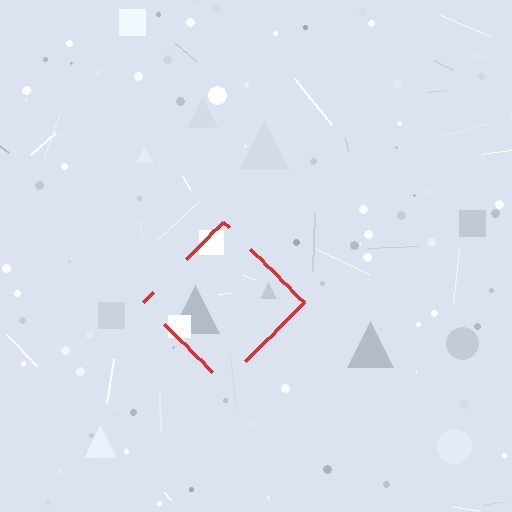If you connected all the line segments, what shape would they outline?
They would outline a diamond.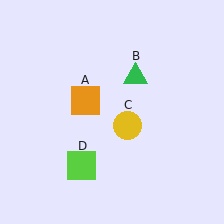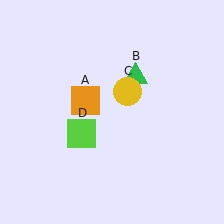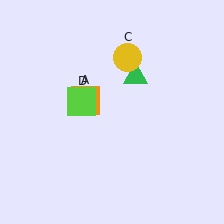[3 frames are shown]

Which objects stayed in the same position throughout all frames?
Orange square (object A) and green triangle (object B) remained stationary.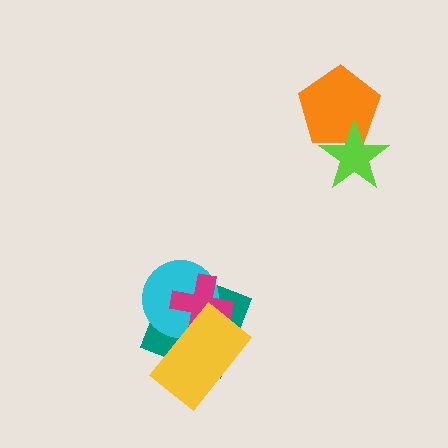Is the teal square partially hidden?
Yes, it is partially covered by another shape.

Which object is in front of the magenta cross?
The yellow rectangle is in front of the magenta cross.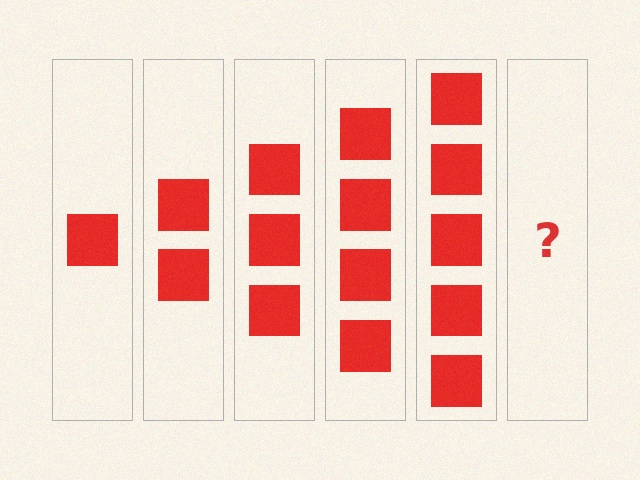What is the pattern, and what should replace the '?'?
The pattern is that each step adds one more square. The '?' should be 6 squares.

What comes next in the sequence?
The next element should be 6 squares.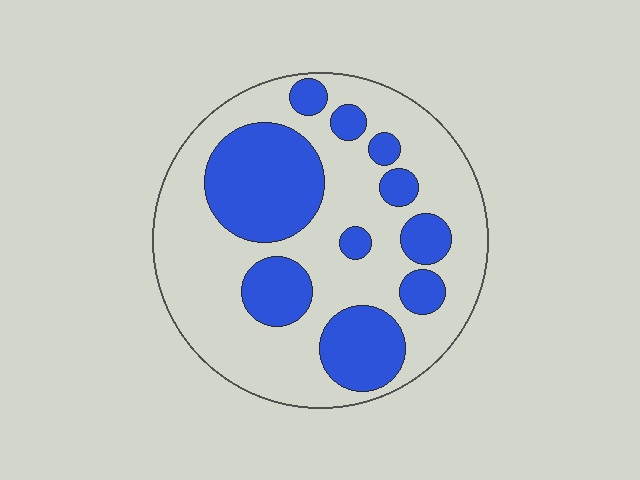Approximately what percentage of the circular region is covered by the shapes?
Approximately 35%.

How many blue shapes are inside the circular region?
10.